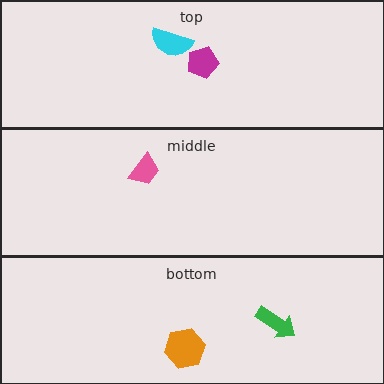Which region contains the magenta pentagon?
The top region.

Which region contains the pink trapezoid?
The middle region.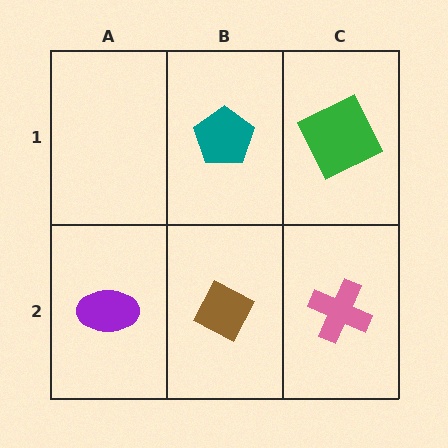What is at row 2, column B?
A brown diamond.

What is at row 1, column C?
A green square.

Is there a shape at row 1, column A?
No, that cell is empty.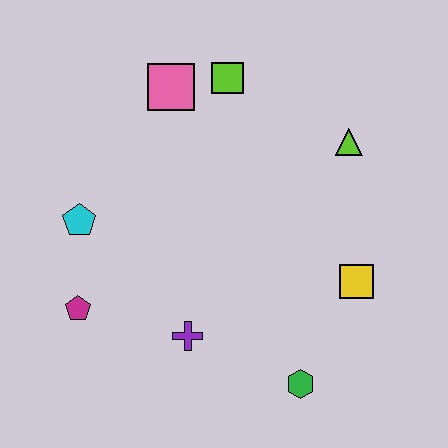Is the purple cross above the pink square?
No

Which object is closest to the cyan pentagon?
The magenta pentagon is closest to the cyan pentagon.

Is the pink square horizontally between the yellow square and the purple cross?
No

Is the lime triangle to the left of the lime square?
No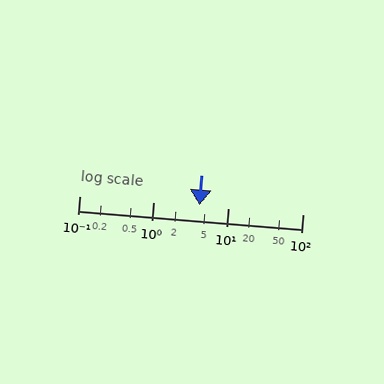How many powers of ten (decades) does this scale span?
The scale spans 3 decades, from 0.1 to 100.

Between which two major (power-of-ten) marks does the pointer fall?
The pointer is between 1 and 10.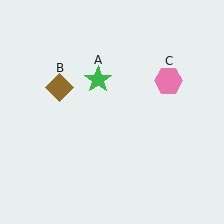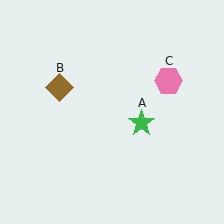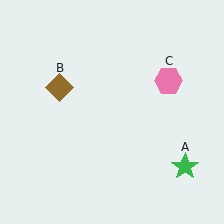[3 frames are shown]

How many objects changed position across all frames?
1 object changed position: green star (object A).